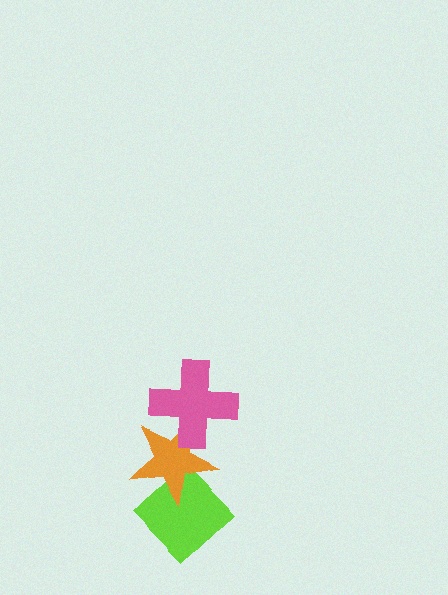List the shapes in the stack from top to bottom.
From top to bottom: the pink cross, the orange star, the lime diamond.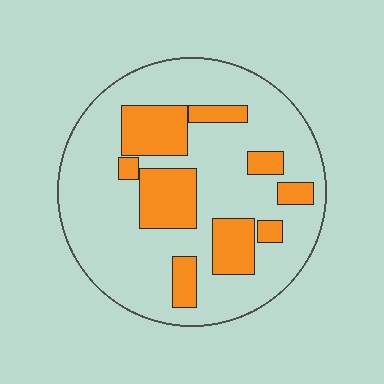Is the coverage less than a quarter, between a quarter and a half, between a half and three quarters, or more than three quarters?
Between a quarter and a half.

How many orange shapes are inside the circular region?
9.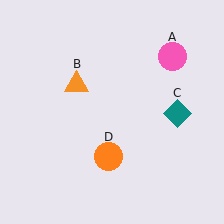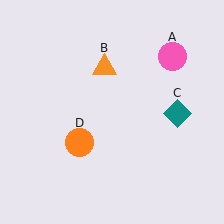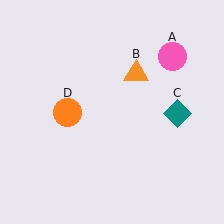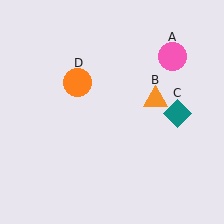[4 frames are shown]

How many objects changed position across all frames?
2 objects changed position: orange triangle (object B), orange circle (object D).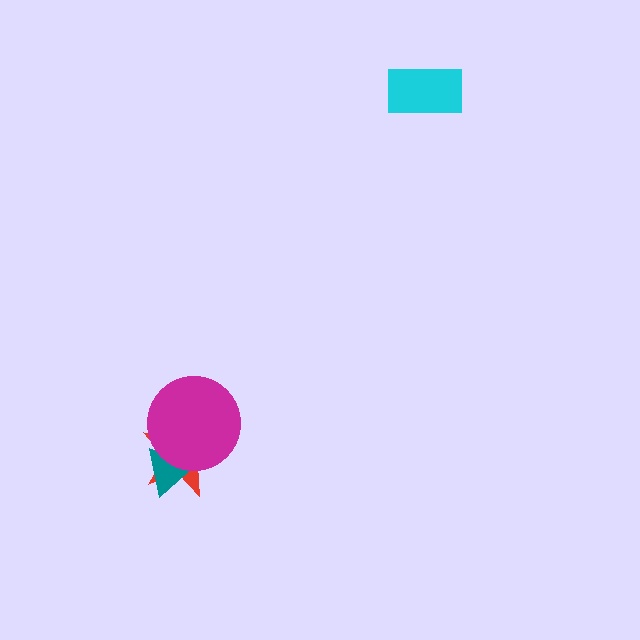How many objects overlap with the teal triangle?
2 objects overlap with the teal triangle.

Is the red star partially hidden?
Yes, it is partially covered by another shape.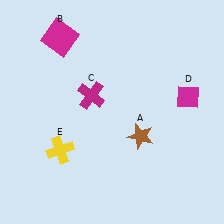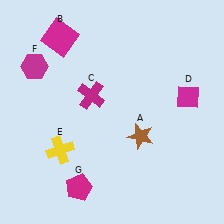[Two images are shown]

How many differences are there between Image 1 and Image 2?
There are 2 differences between the two images.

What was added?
A magenta hexagon (F), a magenta pentagon (G) were added in Image 2.